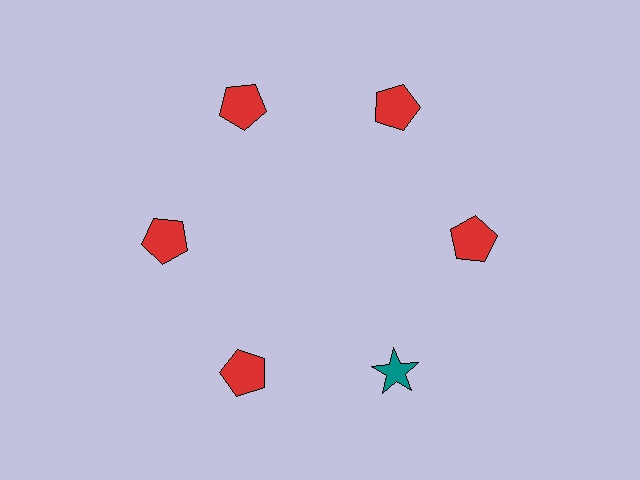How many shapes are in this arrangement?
There are 6 shapes arranged in a ring pattern.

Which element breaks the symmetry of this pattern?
The teal star at roughly the 5 o'clock position breaks the symmetry. All other shapes are red pentagons.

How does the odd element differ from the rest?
It differs in both color (teal instead of red) and shape (star instead of pentagon).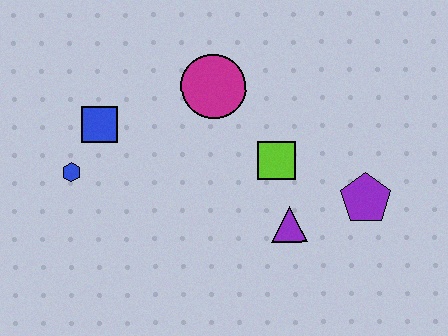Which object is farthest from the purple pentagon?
The blue hexagon is farthest from the purple pentagon.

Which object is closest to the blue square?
The blue hexagon is closest to the blue square.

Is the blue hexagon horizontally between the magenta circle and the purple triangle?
No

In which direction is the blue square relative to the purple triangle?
The blue square is to the left of the purple triangle.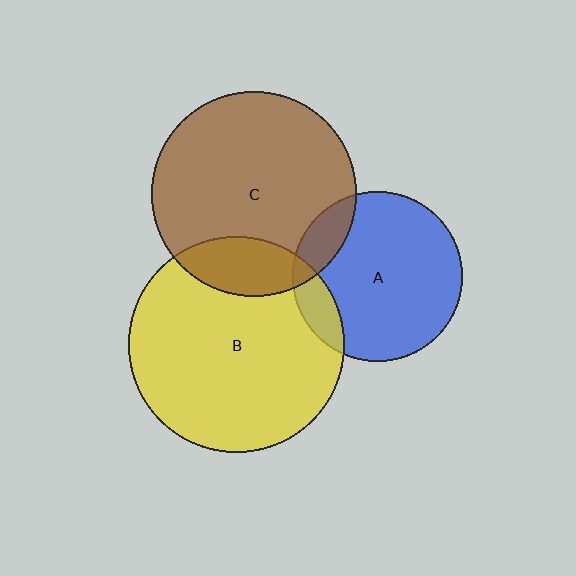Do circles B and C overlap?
Yes.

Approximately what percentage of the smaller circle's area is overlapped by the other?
Approximately 20%.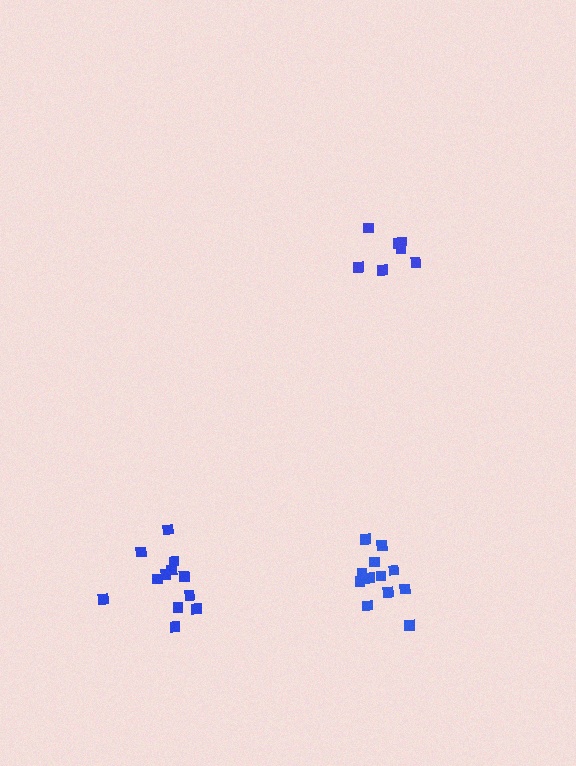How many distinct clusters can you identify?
There are 3 distinct clusters.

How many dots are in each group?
Group 1: 7 dots, Group 2: 12 dots, Group 3: 12 dots (31 total).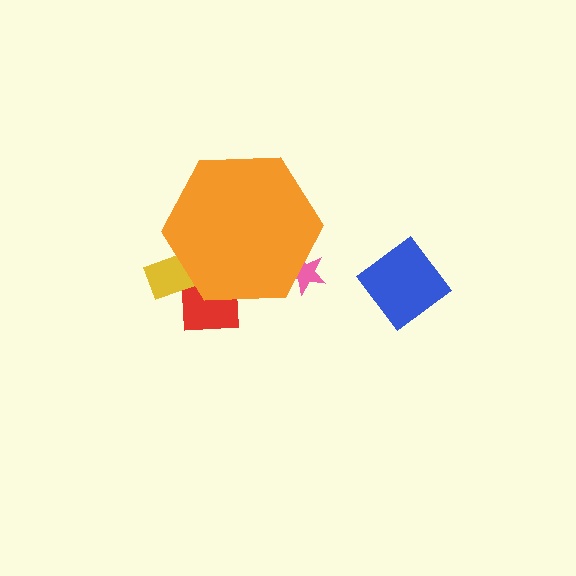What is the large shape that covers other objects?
An orange hexagon.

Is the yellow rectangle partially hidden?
Yes, the yellow rectangle is partially hidden behind the orange hexagon.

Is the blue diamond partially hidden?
No, the blue diamond is fully visible.